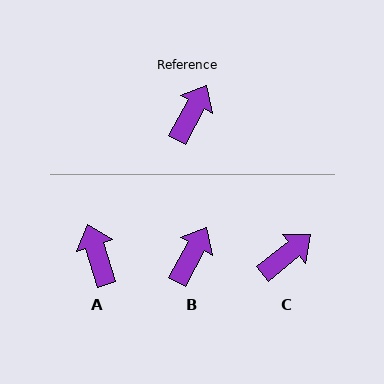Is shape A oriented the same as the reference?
No, it is off by about 46 degrees.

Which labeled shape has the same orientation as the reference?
B.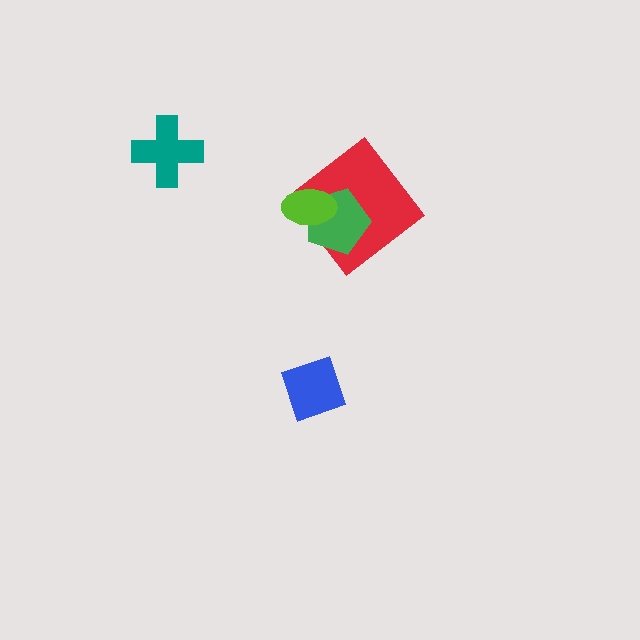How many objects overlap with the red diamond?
2 objects overlap with the red diamond.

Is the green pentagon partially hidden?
Yes, it is partially covered by another shape.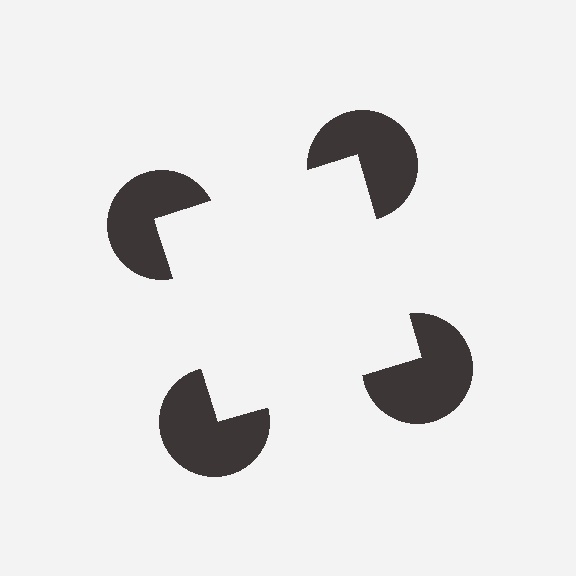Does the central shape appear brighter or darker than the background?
It typically appears slightly brighter than the background, even though no actual brightness change is drawn.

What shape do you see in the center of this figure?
An illusory square — its edges are inferred from the aligned wedge cuts in the pac-man discs, not physically drawn.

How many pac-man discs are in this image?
There are 4 — one at each vertex of the illusory square.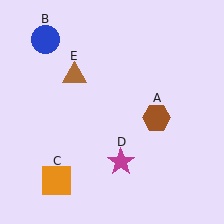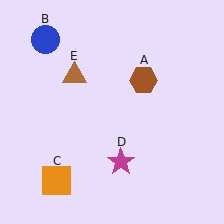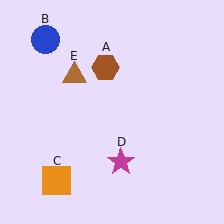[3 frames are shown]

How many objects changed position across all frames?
1 object changed position: brown hexagon (object A).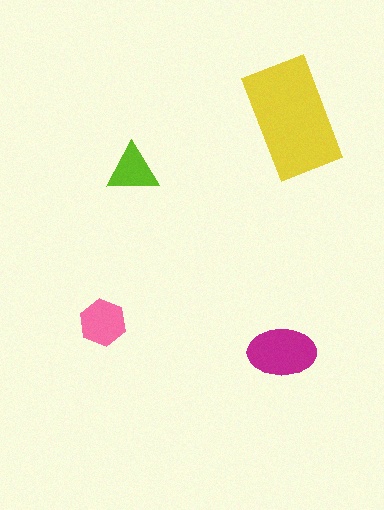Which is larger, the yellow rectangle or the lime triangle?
The yellow rectangle.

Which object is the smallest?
The lime triangle.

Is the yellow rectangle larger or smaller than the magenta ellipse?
Larger.